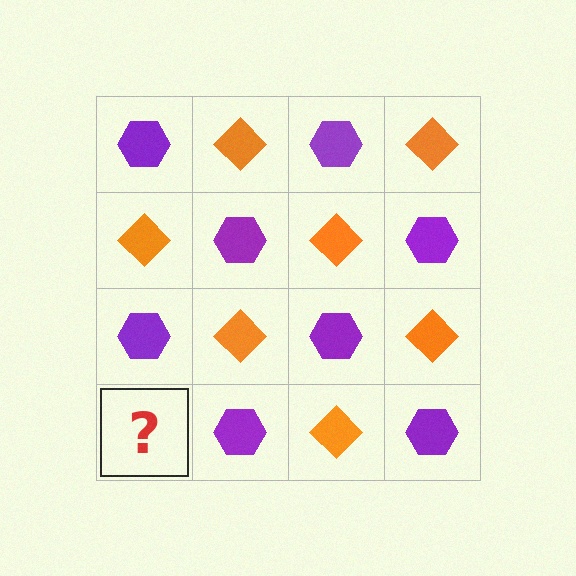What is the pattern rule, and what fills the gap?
The rule is that it alternates purple hexagon and orange diamond in a checkerboard pattern. The gap should be filled with an orange diamond.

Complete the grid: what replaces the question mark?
The question mark should be replaced with an orange diamond.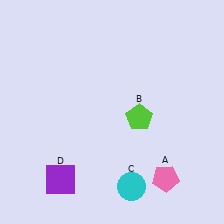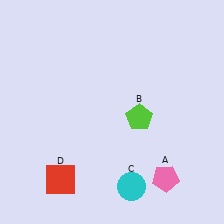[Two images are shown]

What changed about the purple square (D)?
In Image 1, D is purple. In Image 2, it changed to red.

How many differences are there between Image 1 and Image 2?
There is 1 difference between the two images.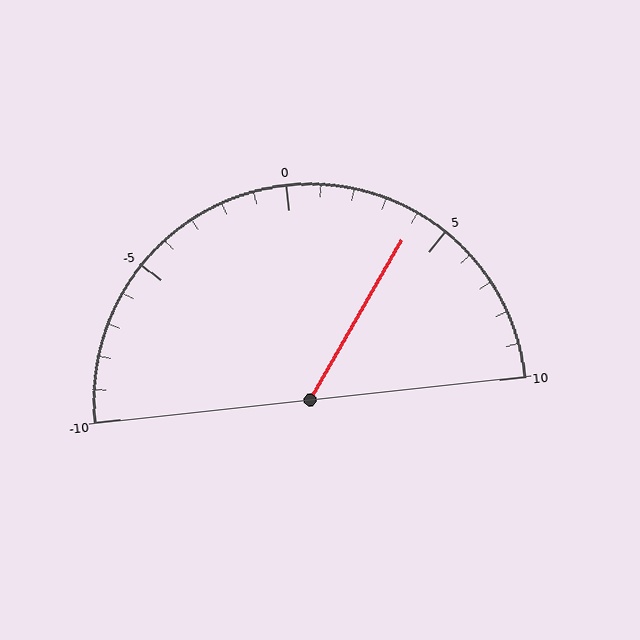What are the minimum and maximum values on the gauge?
The gauge ranges from -10 to 10.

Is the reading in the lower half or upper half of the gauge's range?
The reading is in the upper half of the range (-10 to 10).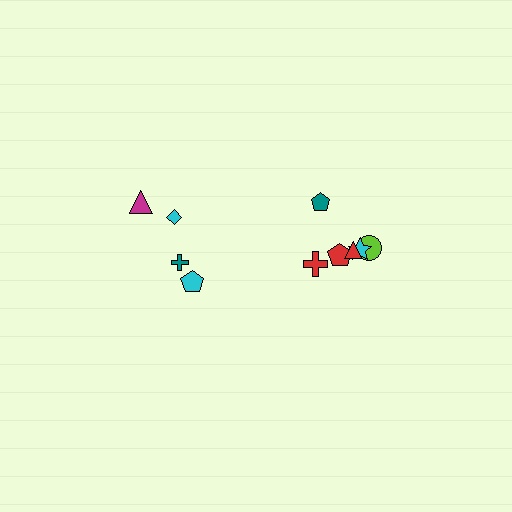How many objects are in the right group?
There are 6 objects.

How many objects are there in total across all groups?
There are 10 objects.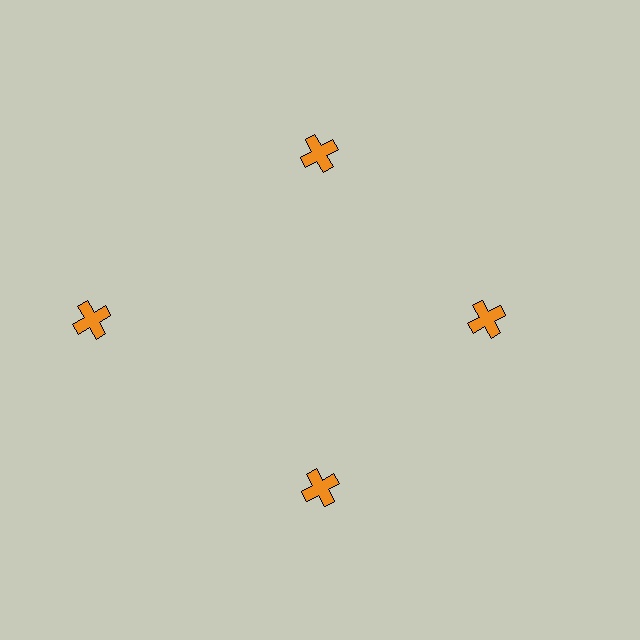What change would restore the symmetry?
The symmetry would be restored by moving it inward, back onto the ring so that all 4 crosses sit at equal angles and equal distance from the center.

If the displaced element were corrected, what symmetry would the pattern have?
It would have 4-fold rotational symmetry — the pattern would map onto itself every 90 degrees.